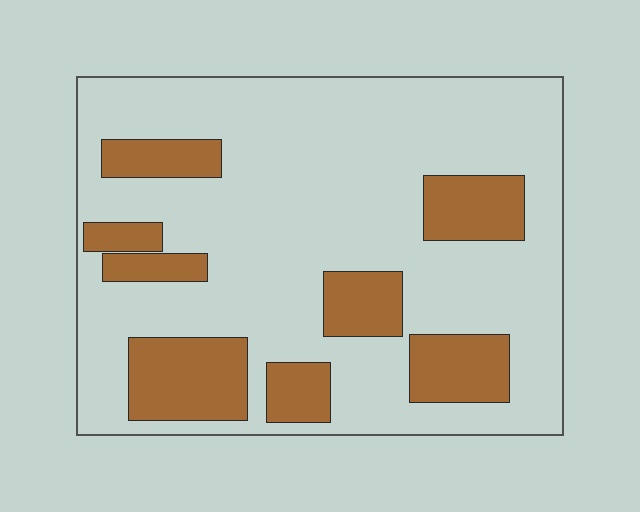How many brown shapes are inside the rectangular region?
8.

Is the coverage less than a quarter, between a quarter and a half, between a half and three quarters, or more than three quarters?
Less than a quarter.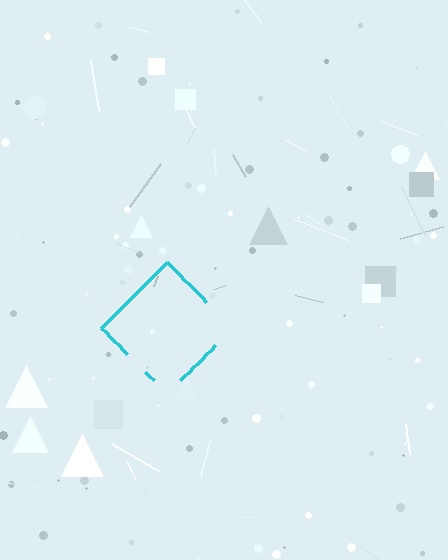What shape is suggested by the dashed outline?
The dashed outline suggests a diamond.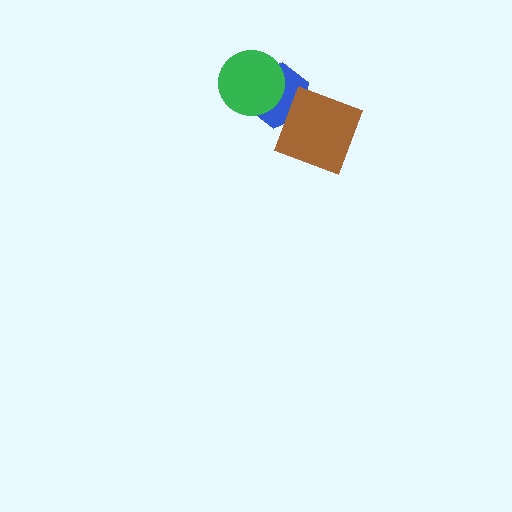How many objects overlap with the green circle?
1 object overlaps with the green circle.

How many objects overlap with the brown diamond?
1 object overlaps with the brown diamond.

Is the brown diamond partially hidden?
No, no other shape covers it.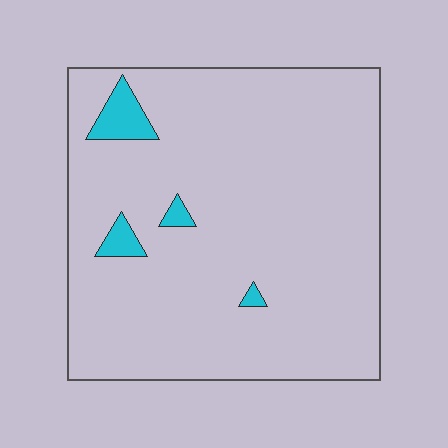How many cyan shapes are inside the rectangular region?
4.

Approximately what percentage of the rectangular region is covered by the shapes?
Approximately 5%.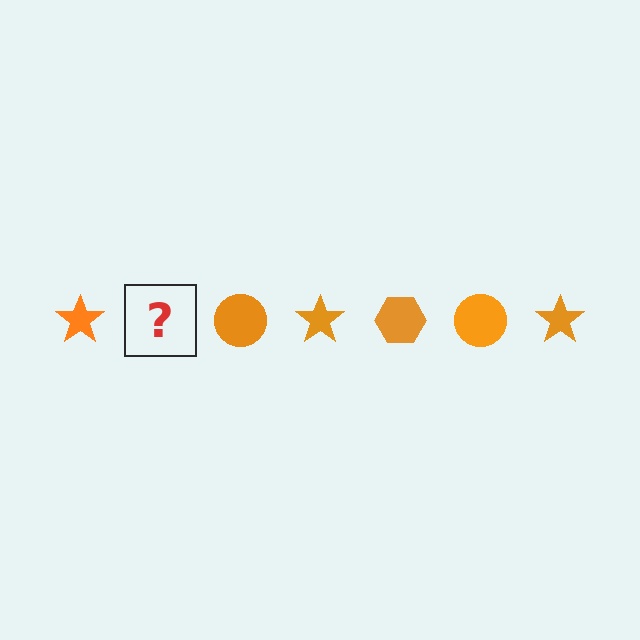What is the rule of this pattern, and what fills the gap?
The rule is that the pattern cycles through star, hexagon, circle shapes in orange. The gap should be filled with an orange hexagon.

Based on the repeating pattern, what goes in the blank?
The blank should be an orange hexagon.